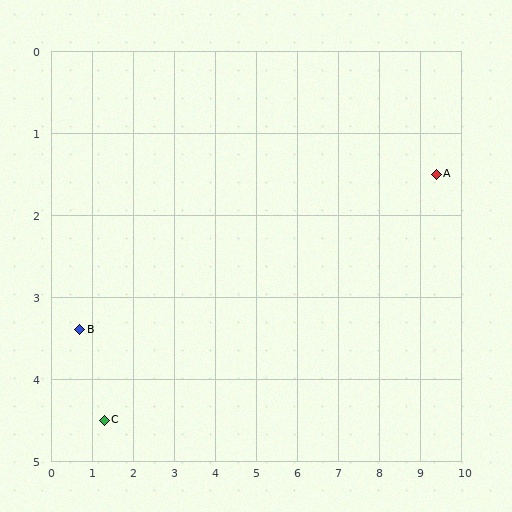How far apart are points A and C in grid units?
Points A and C are about 8.6 grid units apart.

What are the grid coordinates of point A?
Point A is at approximately (9.4, 1.5).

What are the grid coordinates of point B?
Point B is at approximately (0.7, 3.4).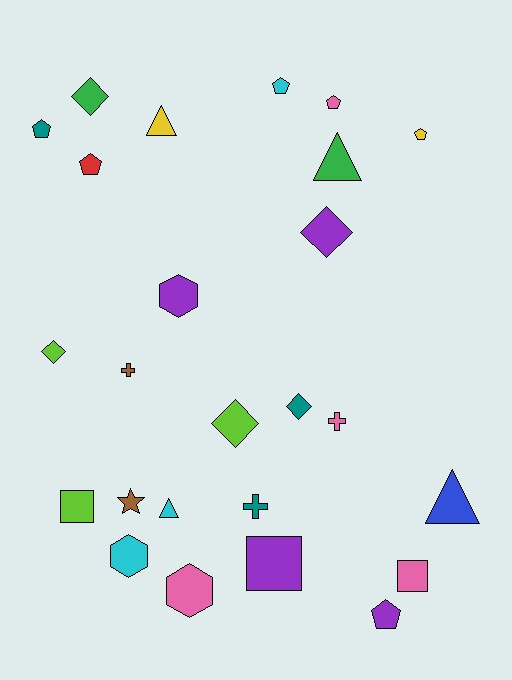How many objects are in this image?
There are 25 objects.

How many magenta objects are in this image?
There are no magenta objects.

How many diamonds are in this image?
There are 5 diamonds.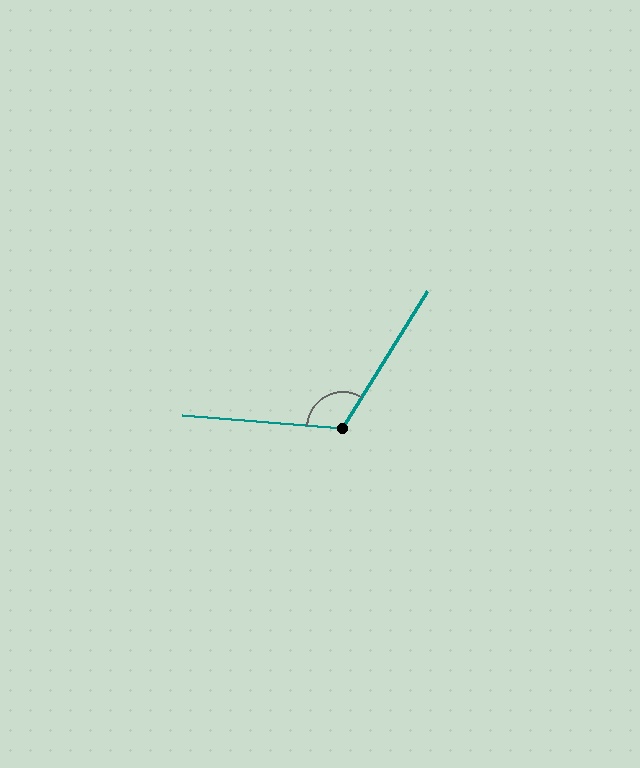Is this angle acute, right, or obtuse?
It is obtuse.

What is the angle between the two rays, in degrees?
Approximately 117 degrees.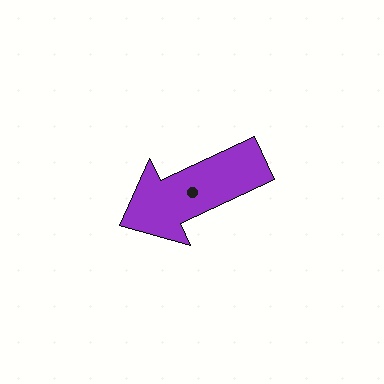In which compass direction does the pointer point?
Southwest.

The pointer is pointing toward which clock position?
Roughly 8 o'clock.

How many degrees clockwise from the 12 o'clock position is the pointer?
Approximately 245 degrees.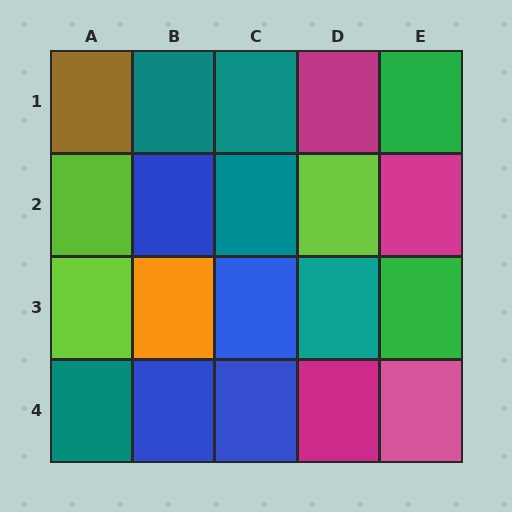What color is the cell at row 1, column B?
Teal.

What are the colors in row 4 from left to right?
Teal, blue, blue, magenta, pink.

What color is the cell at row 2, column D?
Lime.